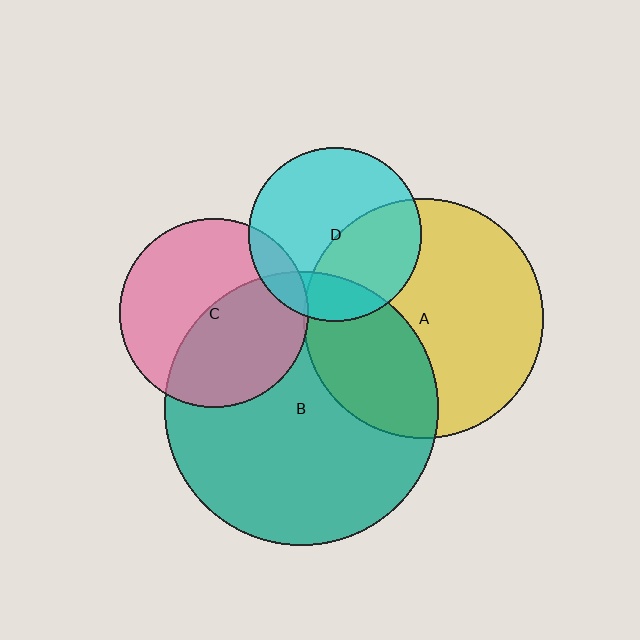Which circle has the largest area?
Circle B (teal).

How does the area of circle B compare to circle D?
Approximately 2.5 times.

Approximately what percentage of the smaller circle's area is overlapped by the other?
Approximately 40%.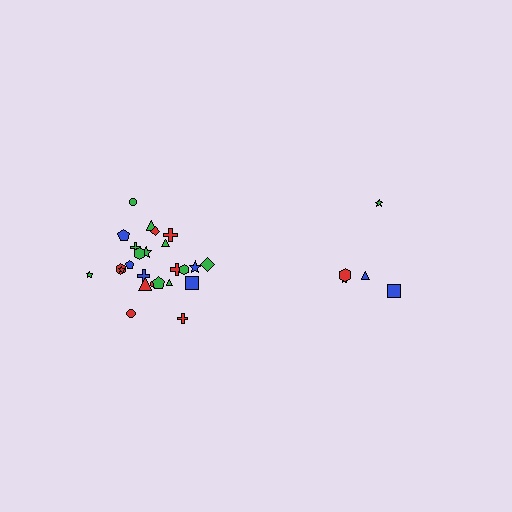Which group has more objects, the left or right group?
The left group.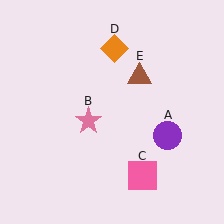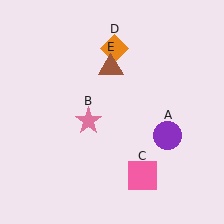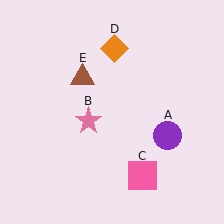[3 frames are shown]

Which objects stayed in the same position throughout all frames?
Purple circle (object A) and pink star (object B) and pink square (object C) and orange diamond (object D) remained stationary.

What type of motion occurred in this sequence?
The brown triangle (object E) rotated counterclockwise around the center of the scene.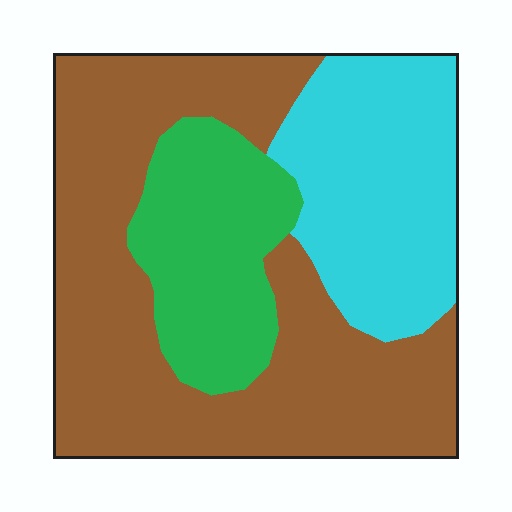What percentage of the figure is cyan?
Cyan takes up about one quarter (1/4) of the figure.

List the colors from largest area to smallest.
From largest to smallest: brown, cyan, green.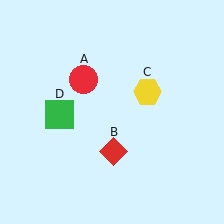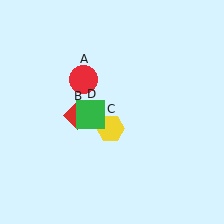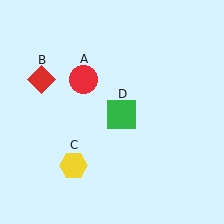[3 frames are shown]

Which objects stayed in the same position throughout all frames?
Red circle (object A) remained stationary.